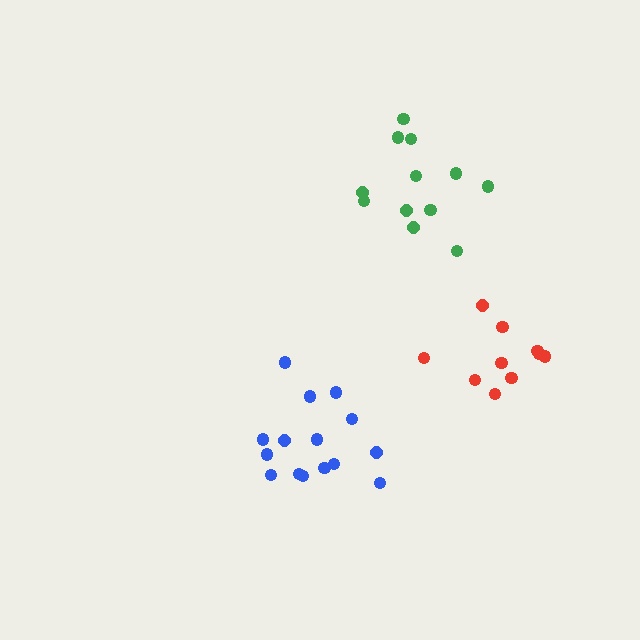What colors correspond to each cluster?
The clusters are colored: blue, red, green.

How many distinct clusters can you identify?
There are 3 distinct clusters.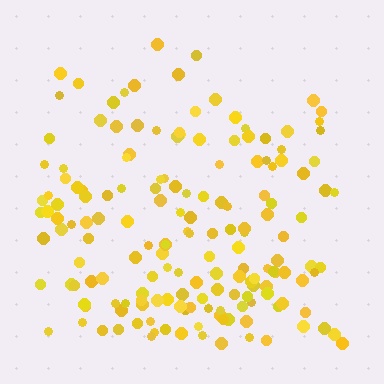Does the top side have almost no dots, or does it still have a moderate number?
Still a moderate number, just noticeably fewer than the bottom.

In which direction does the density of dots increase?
From top to bottom, with the bottom side densest.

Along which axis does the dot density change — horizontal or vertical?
Vertical.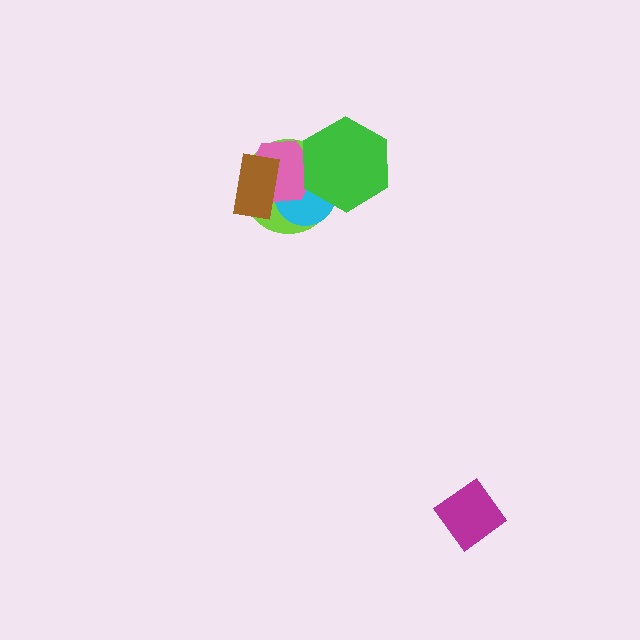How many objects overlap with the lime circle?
4 objects overlap with the lime circle.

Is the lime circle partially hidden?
Yes, it is partially covered by another shape.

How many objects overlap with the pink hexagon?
4 objects overlap with the pink hexagon.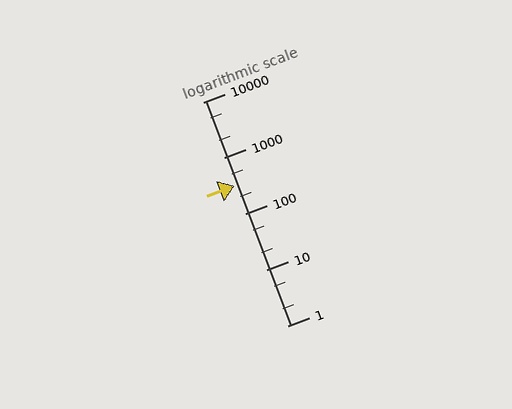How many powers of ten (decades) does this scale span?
The scale spans 4 decades, from 1 to 10000.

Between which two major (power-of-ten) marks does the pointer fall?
The pointer is between 100 and 1000.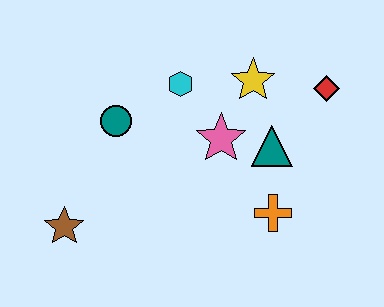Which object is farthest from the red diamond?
The brown star is farthest from the red diamond.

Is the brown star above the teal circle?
No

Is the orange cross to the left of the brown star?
No